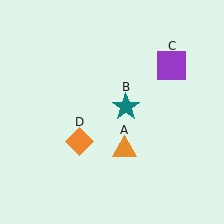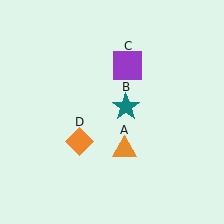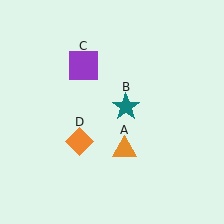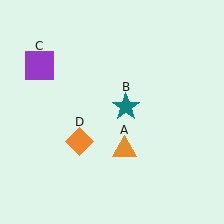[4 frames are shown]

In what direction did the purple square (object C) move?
The purple square (object C) moved left.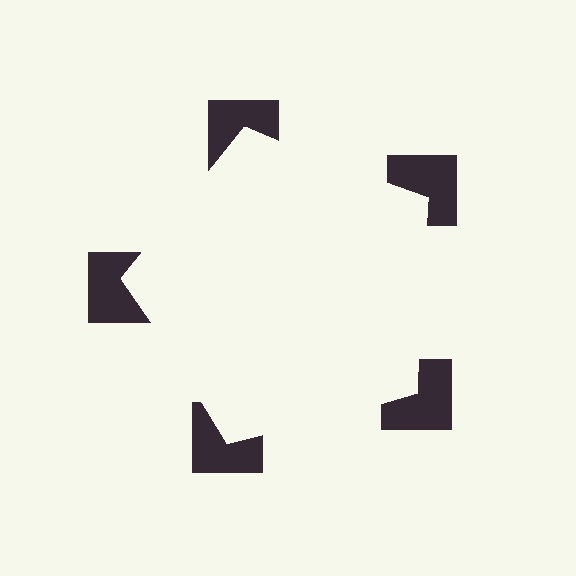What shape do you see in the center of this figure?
An illusory pentagon — its edges are inferred from the aligned wedge cuts in the notched squares, not physically drawn.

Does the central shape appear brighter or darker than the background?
It typically appears slightly brighter than the background, even though no actual brightness change is drawn.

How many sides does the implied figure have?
5 sides.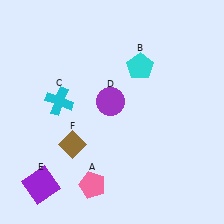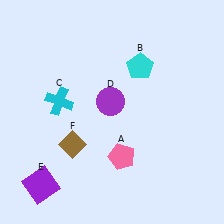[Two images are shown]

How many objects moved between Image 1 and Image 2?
1 object moved between the two images.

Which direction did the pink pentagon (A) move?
The pink pentagon (A) moved right.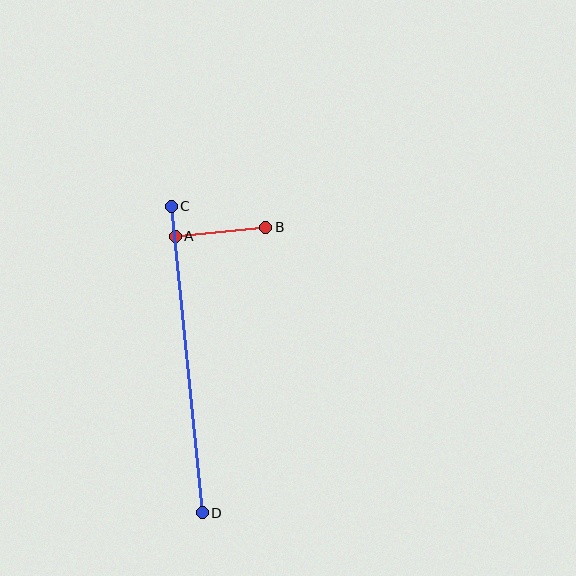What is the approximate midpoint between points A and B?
The midpoint is at approximately (221, 232) pixels.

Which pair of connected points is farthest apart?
Points C and D are farthest apart.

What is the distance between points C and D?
The distance is approximately 308 pixels.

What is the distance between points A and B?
The distance is approximately 91 pixels.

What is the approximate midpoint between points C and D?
The midpoint is at approximately (187, 359) pixels.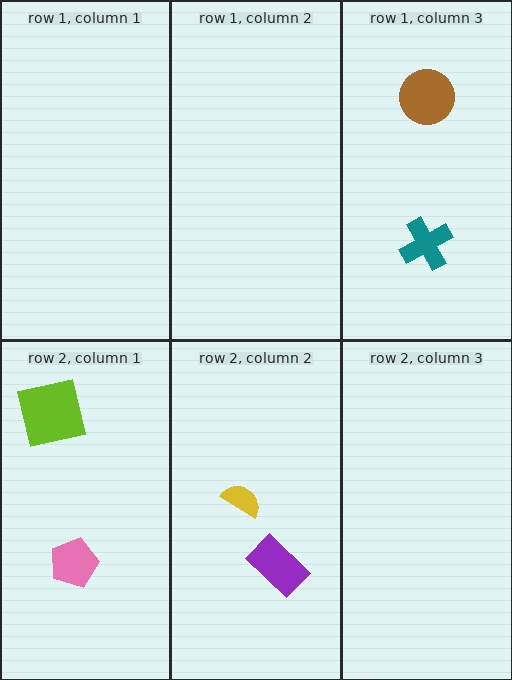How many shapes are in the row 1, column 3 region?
2.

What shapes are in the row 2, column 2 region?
The yellow semicircle, the purple rectangle.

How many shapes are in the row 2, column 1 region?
3.